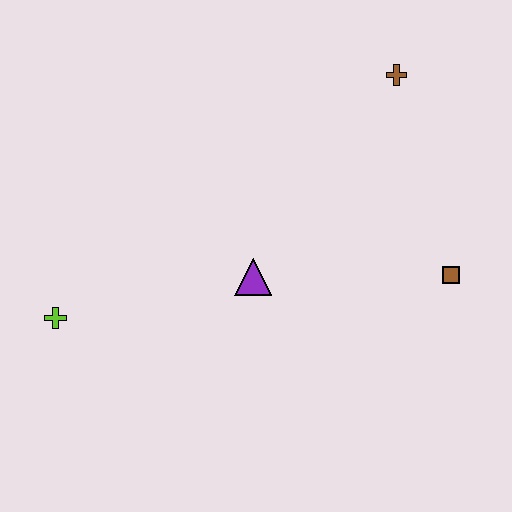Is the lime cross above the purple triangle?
No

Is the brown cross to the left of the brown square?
Yes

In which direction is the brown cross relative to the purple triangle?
The brown cross is above the purple triangle.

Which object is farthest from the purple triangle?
The brown cross is farthest from the purple triangle.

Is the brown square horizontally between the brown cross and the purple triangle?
No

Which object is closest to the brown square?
The purple triangle is closest to the brown square.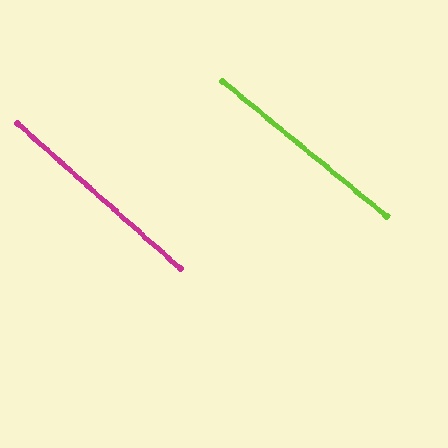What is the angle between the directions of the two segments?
Approximately 2 degrees.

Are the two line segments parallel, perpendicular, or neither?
Parallel — their directions differ by only 1.9°.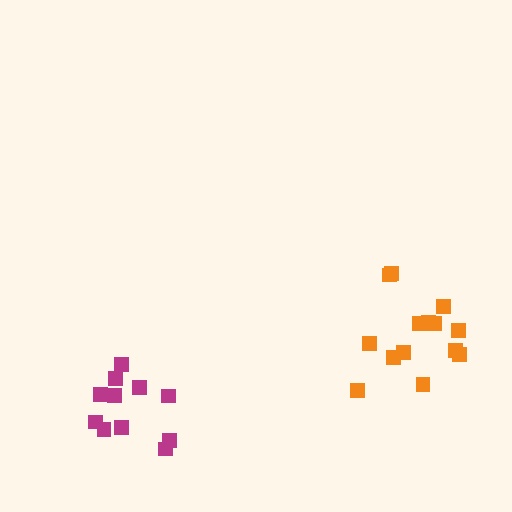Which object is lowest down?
The magenta cluster is bottommost.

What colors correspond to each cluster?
The clusters are colored: orange, magenta.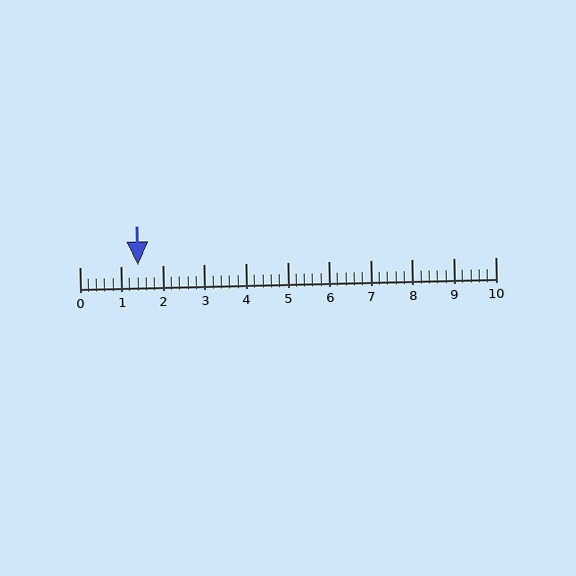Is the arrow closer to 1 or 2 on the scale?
The arrow is closer to 1.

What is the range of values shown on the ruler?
The ruler shows values from 0 to 10.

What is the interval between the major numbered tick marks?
The major tick marks are spaced 1 units apart.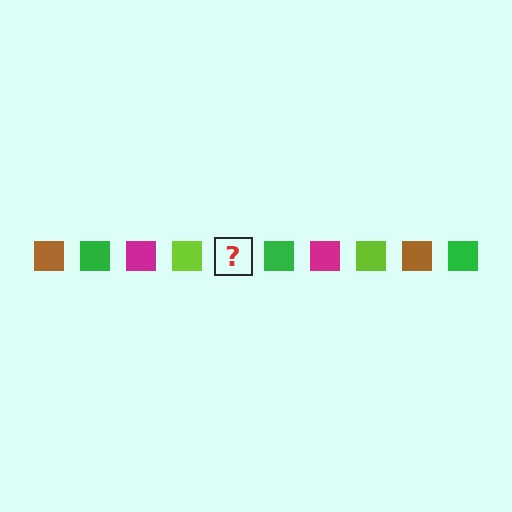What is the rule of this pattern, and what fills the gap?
The rule is that the pattern cycles through brown, green, magenta, lime squares. The gap should be filled with a brown square.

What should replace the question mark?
The question mark should be replaced with a brown square.